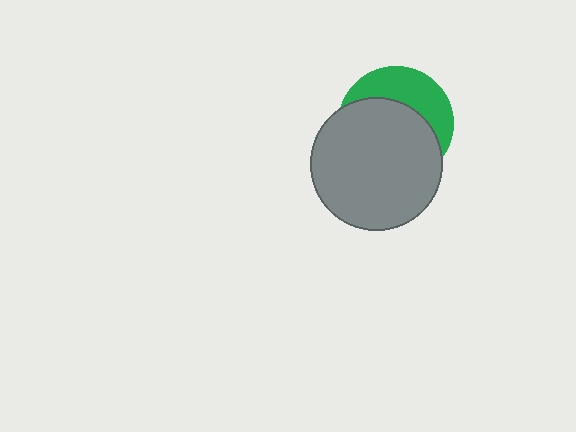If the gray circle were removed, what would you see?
You would see the complete green circle.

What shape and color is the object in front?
The object in front is a gray circle.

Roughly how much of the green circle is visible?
A small part of it is visible (roughly 36%).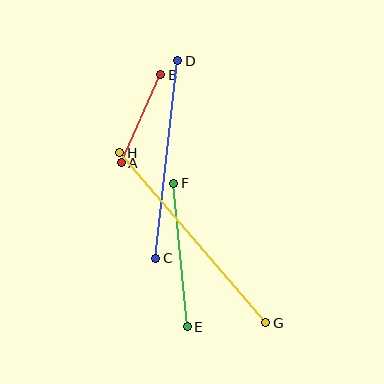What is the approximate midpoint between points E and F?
The midpoint is at approximately (181, 255) pixels.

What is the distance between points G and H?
The distance is approximately 224 pixels.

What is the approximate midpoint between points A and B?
The midpoint is at approximately (141, 119) pixels.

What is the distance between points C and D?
The distance is approximately 199 pixels.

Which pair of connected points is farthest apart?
Points G and H are farthest apart.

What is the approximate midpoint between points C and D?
The midpoint is at approximately (167, 160) pixels.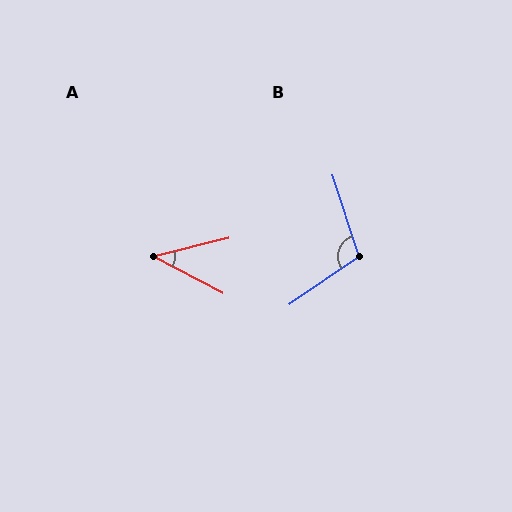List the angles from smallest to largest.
A (41°), B (107°).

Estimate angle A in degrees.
Approximately 41 degrees.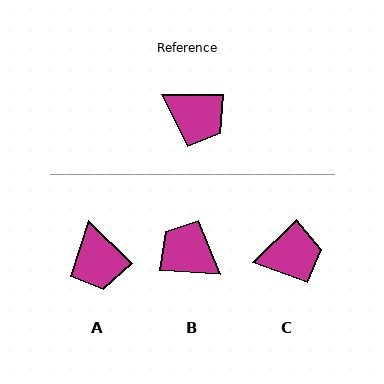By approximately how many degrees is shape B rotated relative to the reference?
Approximately 176 degrees counter-clockwise.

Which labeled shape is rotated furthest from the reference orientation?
B, about 176 degrees away.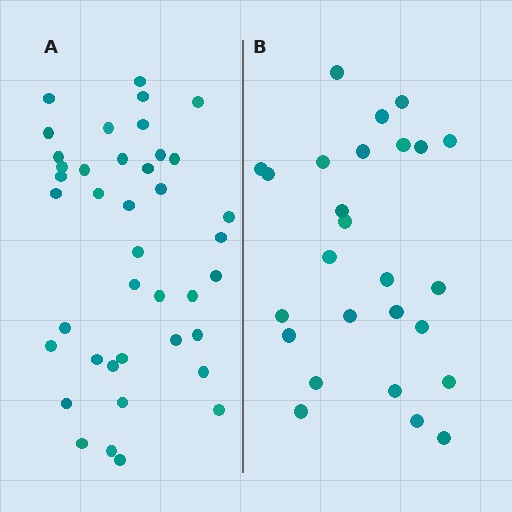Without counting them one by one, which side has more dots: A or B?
Region A (the left region) has more dots.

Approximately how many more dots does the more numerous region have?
Region A has approximately 15 more dots than region B.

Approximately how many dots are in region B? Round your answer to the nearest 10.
About 30 dots. (The exact count is 26, which rounds to 30.)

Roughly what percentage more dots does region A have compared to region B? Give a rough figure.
About 55% more.